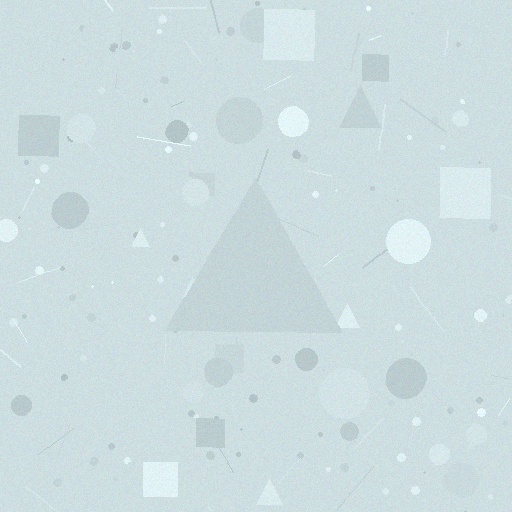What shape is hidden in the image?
A triangle is hidden in the image.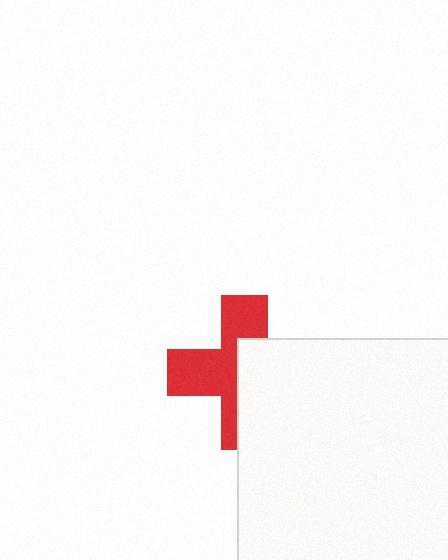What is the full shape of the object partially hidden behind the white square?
The partially hidden object is a red cross.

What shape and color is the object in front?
The object in front is a white square.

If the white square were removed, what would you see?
You would see the complete red cross.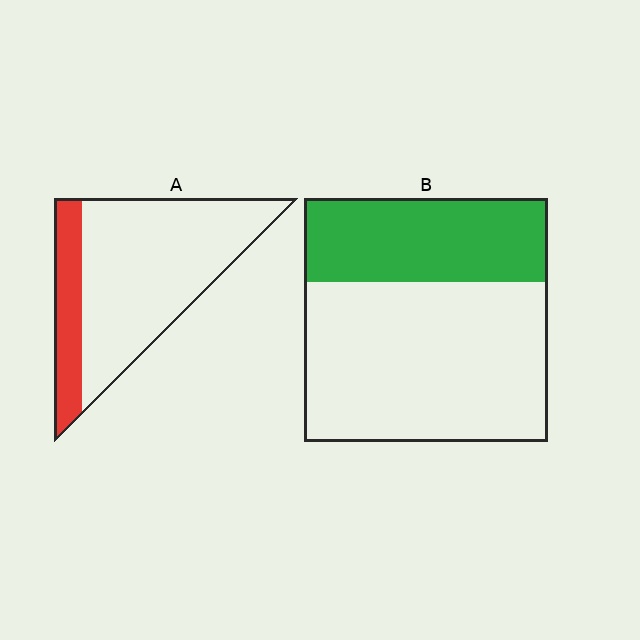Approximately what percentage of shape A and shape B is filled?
A is approximately 20% and B is approximately 35%.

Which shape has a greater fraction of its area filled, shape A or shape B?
Shape B.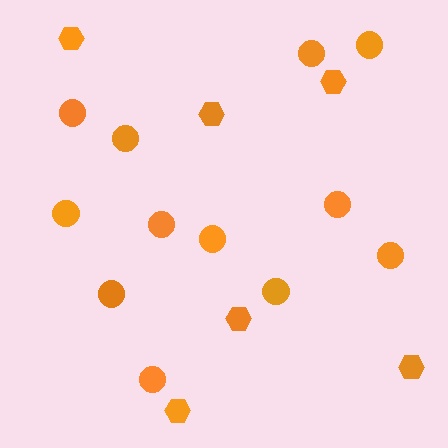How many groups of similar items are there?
There are 2 groups: one group of circles (12) and one group of hexagons (6).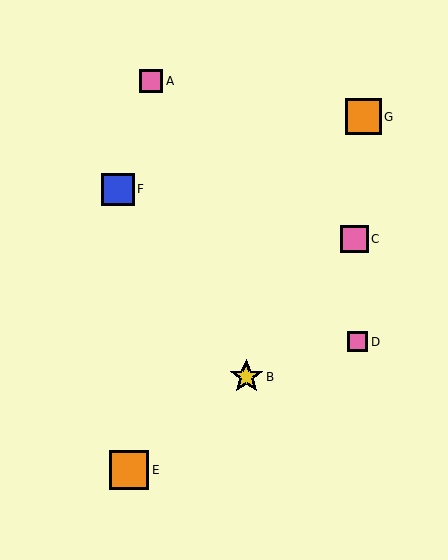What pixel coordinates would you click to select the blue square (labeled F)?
Click at (118, 189) to select the blue square F.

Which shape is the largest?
The orange square (labeled E) is the largest.